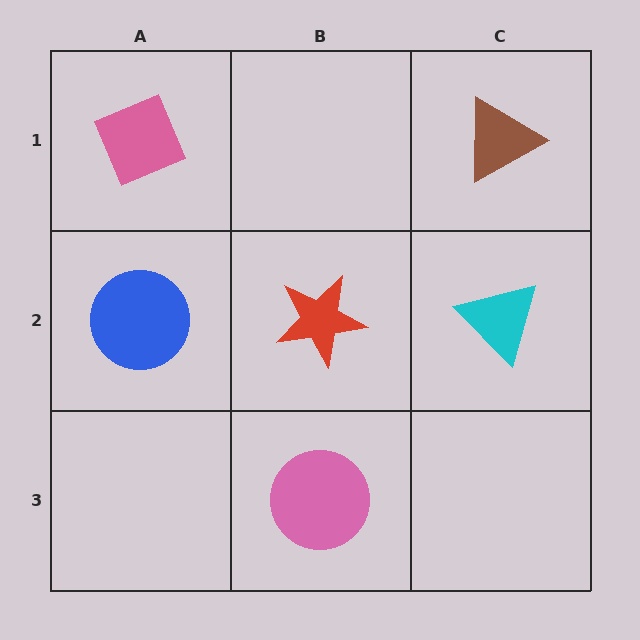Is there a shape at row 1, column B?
No, that cell is empty.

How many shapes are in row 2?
3 shapes.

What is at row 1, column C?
A brown triangle.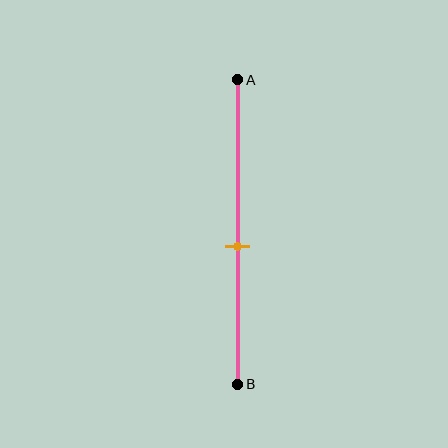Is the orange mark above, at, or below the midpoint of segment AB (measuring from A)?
The orange mark is below the midpoint of segment AB.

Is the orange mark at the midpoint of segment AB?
No, the mark is at about 55% from A, not at the 50% midpoint.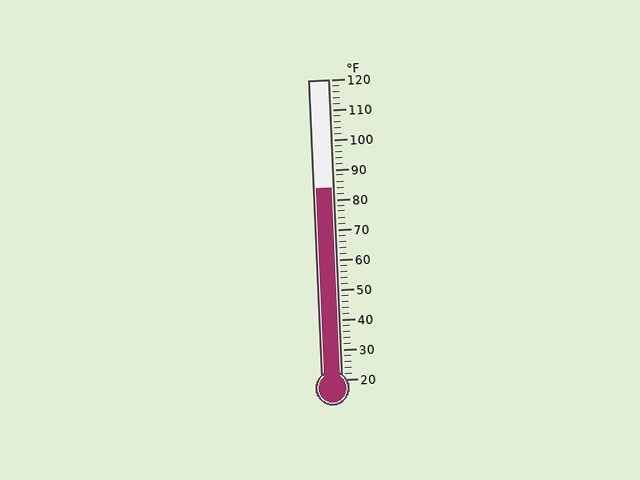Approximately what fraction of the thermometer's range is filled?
The thermometer is filled to approximately 65% of its range.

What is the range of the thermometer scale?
The thermometer scale ranges from 20°F to 120°F.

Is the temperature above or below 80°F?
The temperature is above 80°F.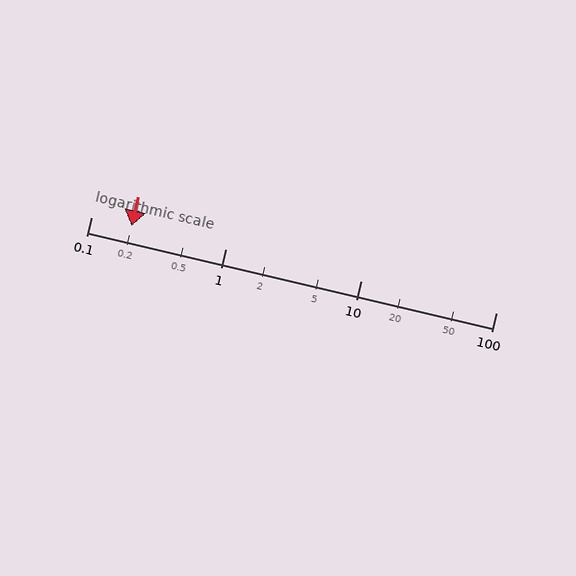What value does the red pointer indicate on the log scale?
The pointer indicates approximately 0.2.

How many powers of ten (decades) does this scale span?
The scale spans 3 decades, from 0.1 to 100.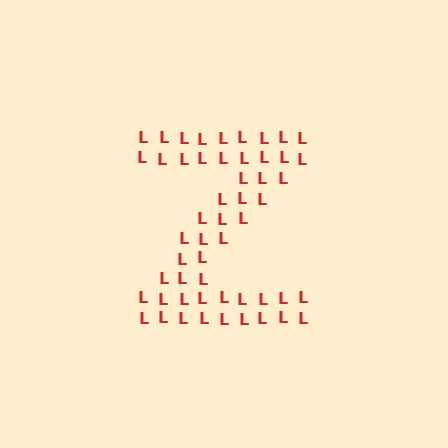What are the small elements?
The small elements are letter L's.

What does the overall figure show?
The overall figure shows the letter Z.